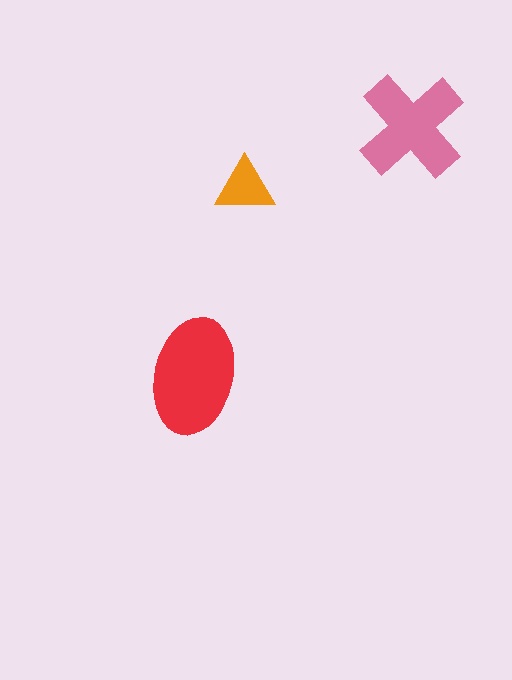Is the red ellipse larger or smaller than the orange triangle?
Larger.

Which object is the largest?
The red ellipse.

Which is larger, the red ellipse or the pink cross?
The red ellipse.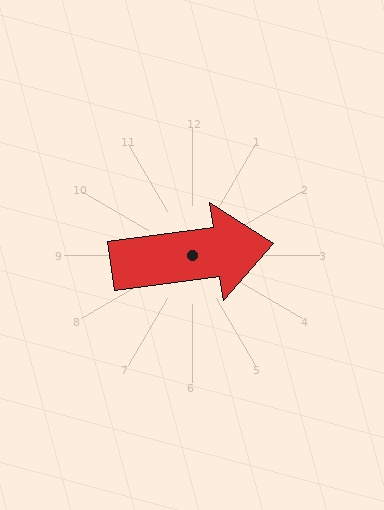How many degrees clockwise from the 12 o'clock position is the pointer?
Approximately 82 degrees.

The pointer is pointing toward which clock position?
Roughly 3 o'clock.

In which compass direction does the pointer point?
East.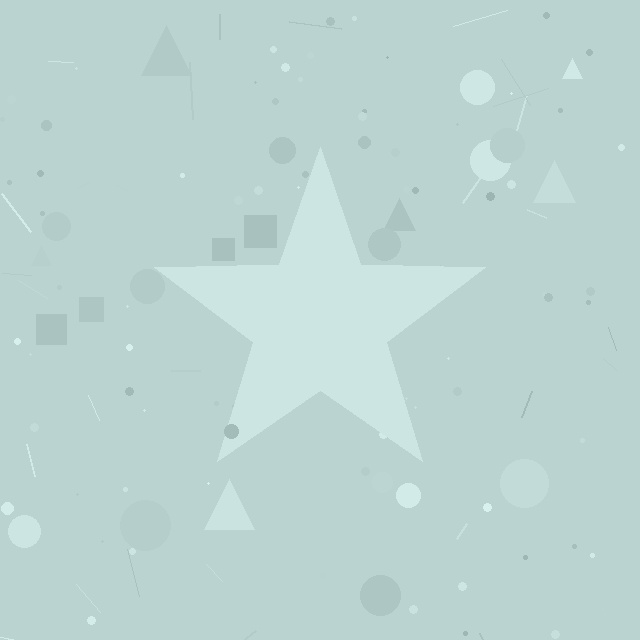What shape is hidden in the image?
A star is hidden in the image.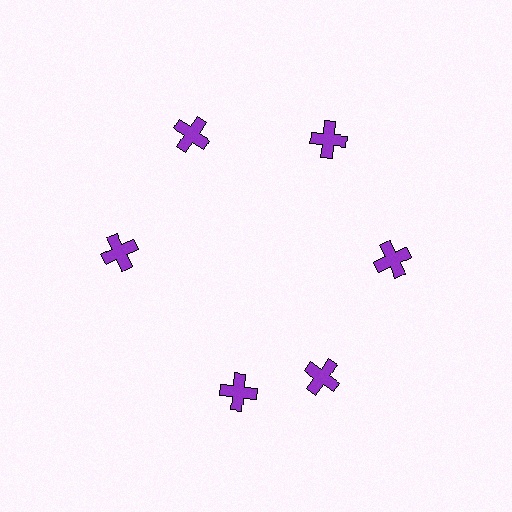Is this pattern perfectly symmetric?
No. The 6 purple crosses are arranged in a ring, but one element near the 7 o'clock position is rotated out of alignment along the ring, breaking the 6-fold rotational symmetry.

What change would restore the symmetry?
The symmetry would be restored by rotating it back into even spacing with its neighbors so that all 6 crosses sit at equal angles and equal distance from the center.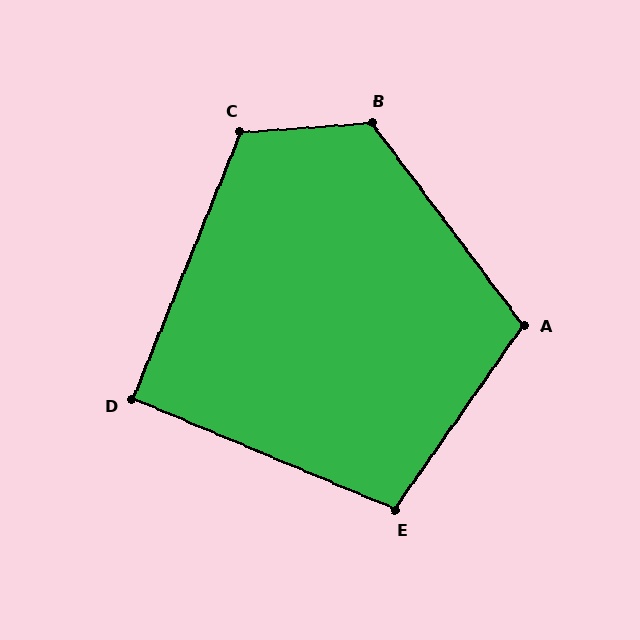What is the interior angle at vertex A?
Approximately 108 degrees (obtuse).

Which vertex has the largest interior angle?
B, at approximately 123 degrees.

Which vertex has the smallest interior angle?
D, at approximately 91 degrees.